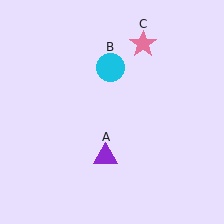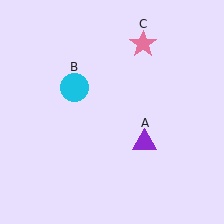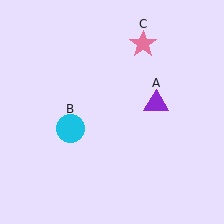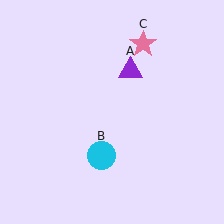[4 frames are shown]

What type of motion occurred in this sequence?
The purple triangle (object A), cyan circle (object B) rotated counterclockwise around the center of the scene.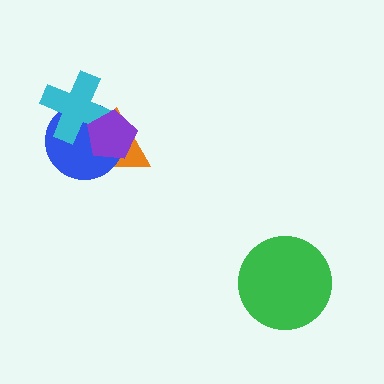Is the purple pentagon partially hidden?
No, no other shape covers it.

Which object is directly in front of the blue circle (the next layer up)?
The cyan cross is directly in front of the blue circle.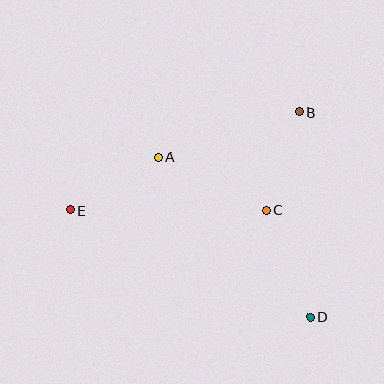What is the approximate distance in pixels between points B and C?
The distance between B and C is approximately 104 pixels.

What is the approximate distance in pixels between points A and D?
The distance between A and D is approximately 221 pixels.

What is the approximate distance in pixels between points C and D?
The distance between C and D is approximately 115 pixels.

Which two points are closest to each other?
Points A and E are closest to each other.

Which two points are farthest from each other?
Points D and E are farthest from each other.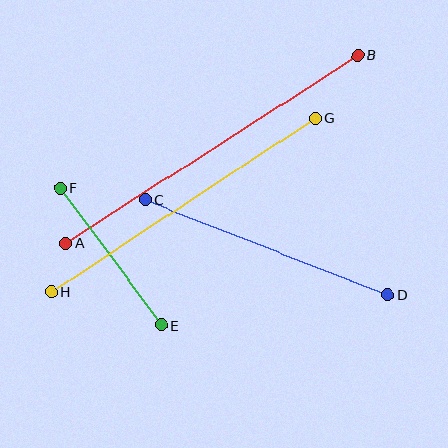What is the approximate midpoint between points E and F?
The midpoint is at approximately (111, 256) pixels.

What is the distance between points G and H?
The distance is approximately 316 pixels.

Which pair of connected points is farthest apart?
Points A and B are farthest apart.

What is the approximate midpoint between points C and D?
The midpoint is at approximately (267, 247) pixels.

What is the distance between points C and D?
The distance is approximately 260 pixels.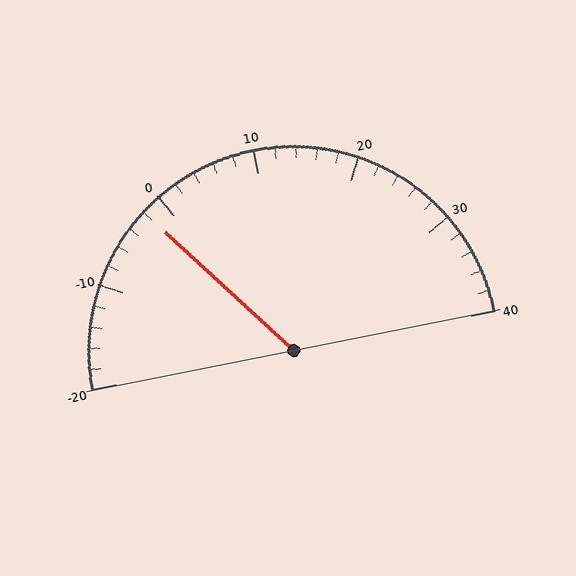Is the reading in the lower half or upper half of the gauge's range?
The reading is in the lower half of the range (-20 to 40).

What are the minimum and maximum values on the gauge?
The gauge ranges from -20 to 40.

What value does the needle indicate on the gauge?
The needle indicates approximately -2.